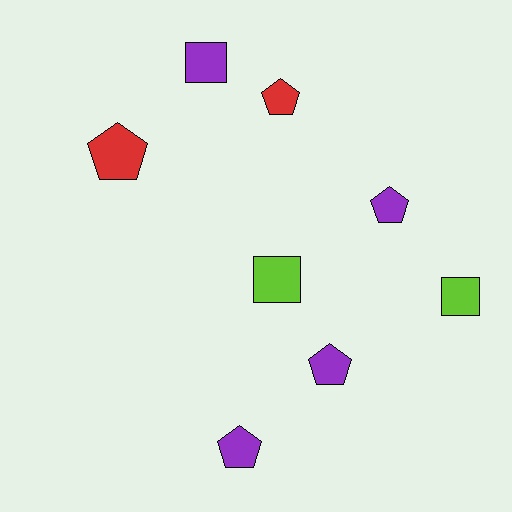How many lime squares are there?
There are 2 lime squares.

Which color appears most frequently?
Purple, with 4 objects.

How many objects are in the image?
There are 8 objects.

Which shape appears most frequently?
Pentagon, with 5 objects.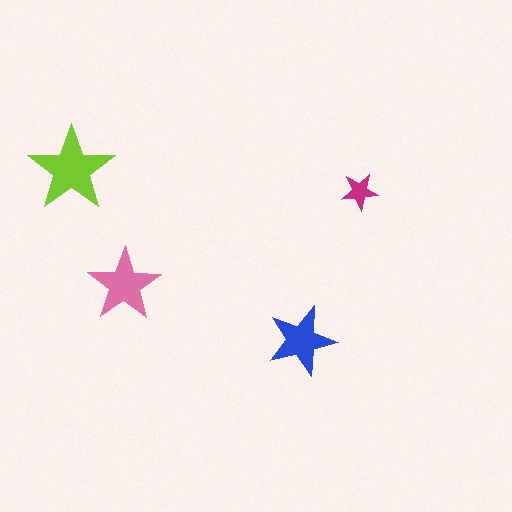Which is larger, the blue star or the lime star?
The lime one.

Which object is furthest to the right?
The magenta star is rightmost.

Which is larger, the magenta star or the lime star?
The lime one.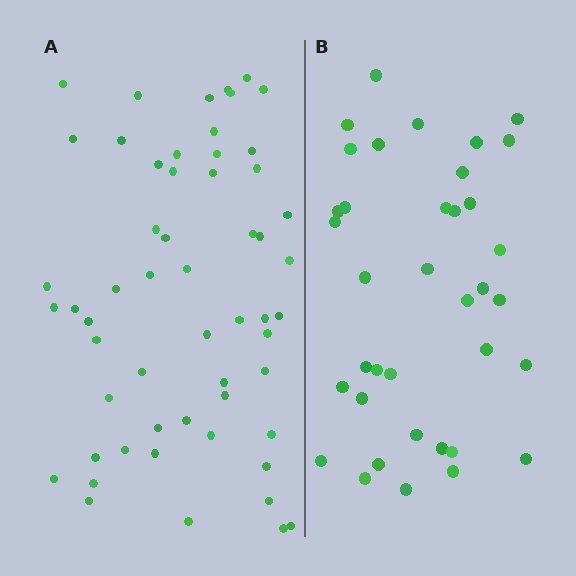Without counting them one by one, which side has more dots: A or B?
Region A (the left region) has more dots.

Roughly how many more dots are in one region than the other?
Region A has approximately 20 more dots than region B.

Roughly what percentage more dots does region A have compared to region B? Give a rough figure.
About 50% more.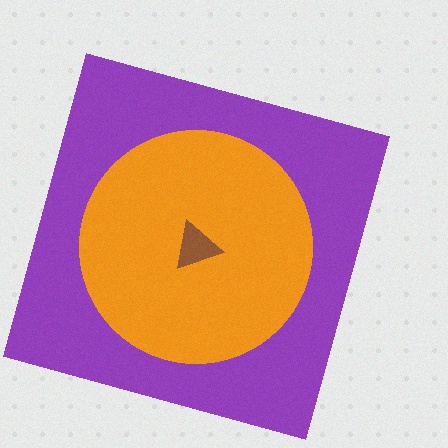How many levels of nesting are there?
3.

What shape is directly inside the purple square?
The orange circle.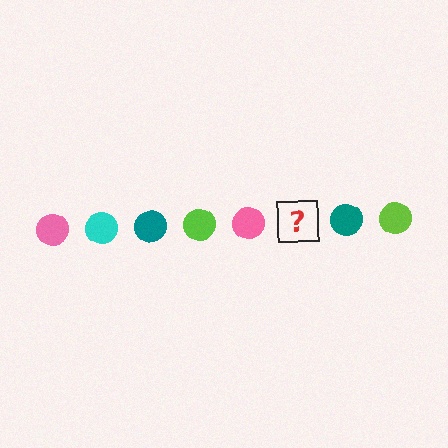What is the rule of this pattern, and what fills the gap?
The rule is that the pattern cycles through pink, cyan, teal, lime circles. The gap should be filled with a cyan circle.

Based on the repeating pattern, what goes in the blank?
The blank should be a cyan circle.